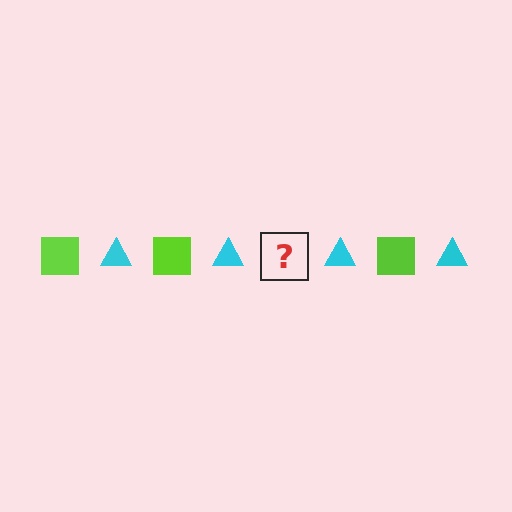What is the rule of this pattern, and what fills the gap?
The rule is that the pattern alternates between lime square and cyan triangle. The gap should be filled with a lime square.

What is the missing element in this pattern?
The missing element is a lime square.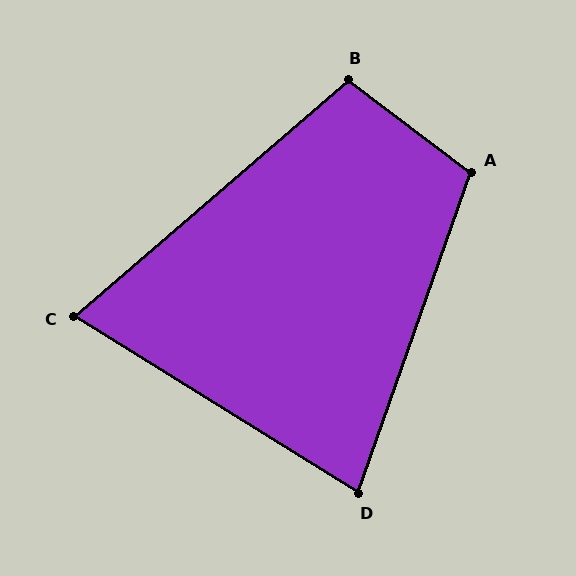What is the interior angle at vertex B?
Approximately 102 degrees (obtuse).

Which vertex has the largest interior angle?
A, at approximately 108 degrees.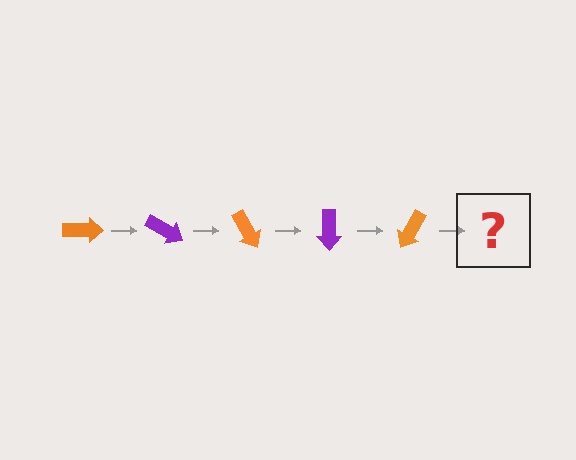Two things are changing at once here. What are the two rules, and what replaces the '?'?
The two rules are that it rotates 30 degrees each step and the color cycles through orange and purple. The '?' should be a purple arrow, rotated 150 degrees from the start.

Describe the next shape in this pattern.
It should be a purple arrow, rotated 150 degrees from the start.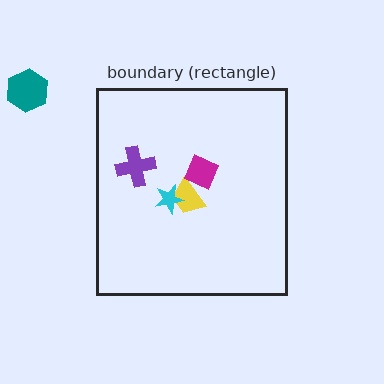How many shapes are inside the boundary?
4 inside, 1 outside.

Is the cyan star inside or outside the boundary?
Inside.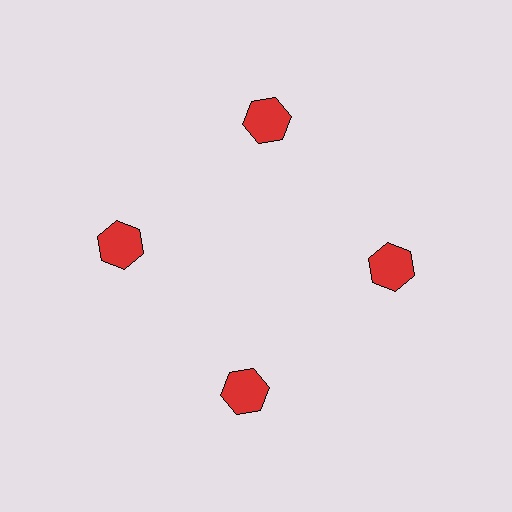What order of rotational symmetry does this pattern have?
This pattern has 4-fold rotational symmetry.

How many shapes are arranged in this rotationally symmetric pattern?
There are 4 shapes, arranged in 4 groups of 1.